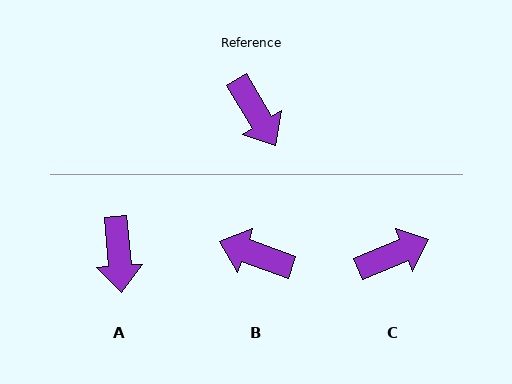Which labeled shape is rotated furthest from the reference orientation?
B, about 141 degrees away.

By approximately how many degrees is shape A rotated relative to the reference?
Approximately 26 degrees clockwise.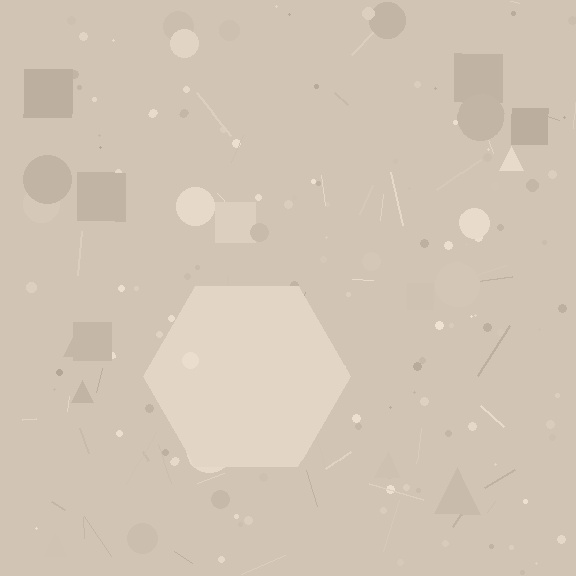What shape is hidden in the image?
A hexagon is hidden in the image.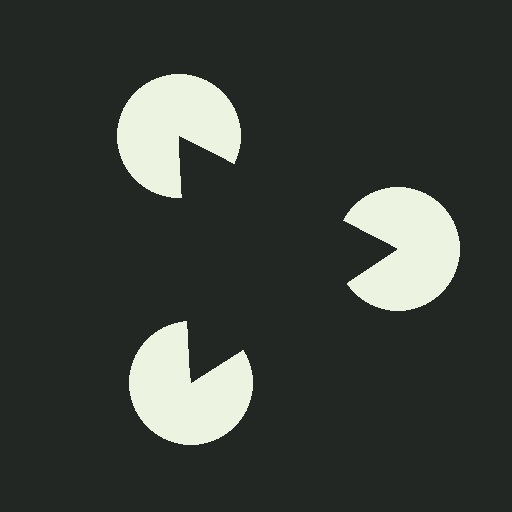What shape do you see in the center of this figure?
An illusory triangle — its edges are inferred from the aligned wedge cuts in the pac-man discs, not physically drawn.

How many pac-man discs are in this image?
There are 3 — one at each vertex of the illusory triangle.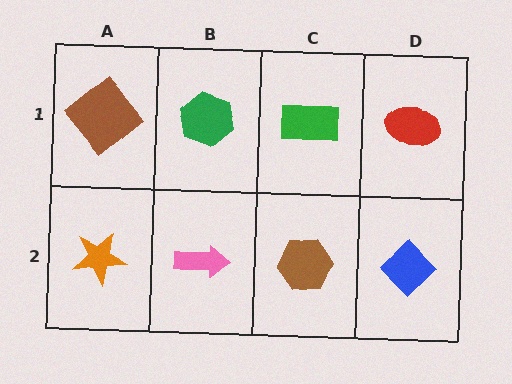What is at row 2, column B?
A pink arrow.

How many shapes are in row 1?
4 shapes.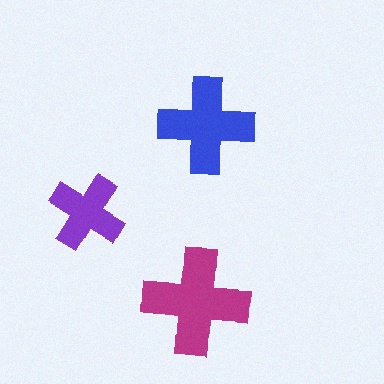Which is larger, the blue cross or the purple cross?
The blue one.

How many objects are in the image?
There are 3 objects in the image.